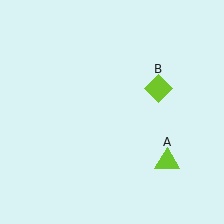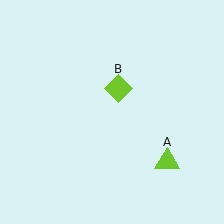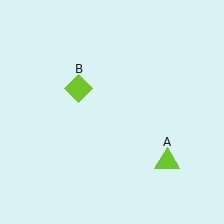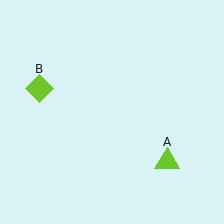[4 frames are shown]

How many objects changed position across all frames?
1 object changed position: lime diamond (object B).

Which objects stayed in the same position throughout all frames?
Lime triangle (object A) remained stationary.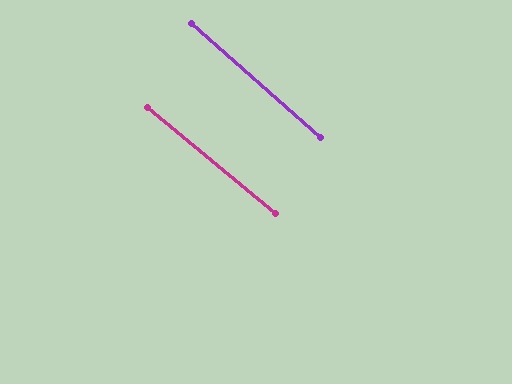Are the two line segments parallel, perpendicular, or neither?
Parallel — their directions differ by only 1.8°.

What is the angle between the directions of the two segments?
Approximately 2 degrees.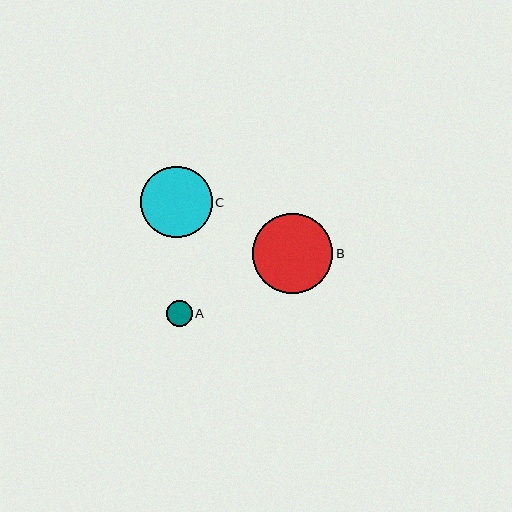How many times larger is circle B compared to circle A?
Circle B is approximately 3.1 times the size of circle A.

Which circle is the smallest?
Circle A is the smallest with a size of approximately 26 pixels.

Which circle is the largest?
Circle B is the largest with a size of approximately 80 pixels.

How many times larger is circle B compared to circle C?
Circle B is approximately 1.1 times the size of circle C.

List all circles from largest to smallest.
From largest to smallest: B, C, A.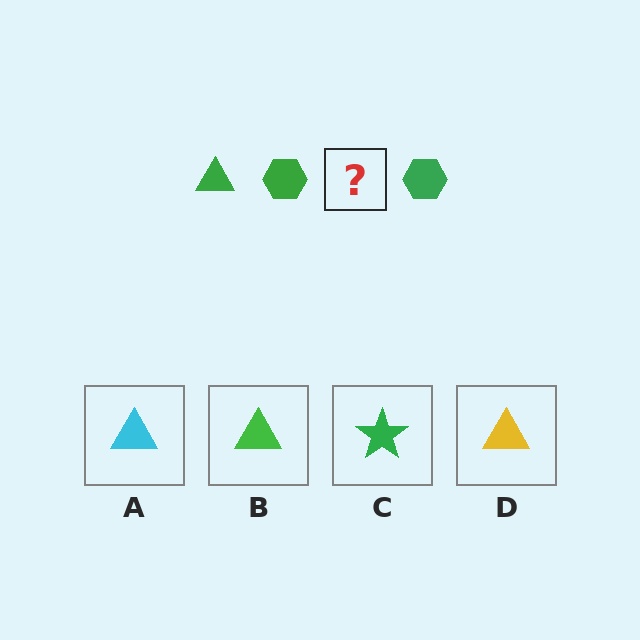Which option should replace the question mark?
Option B.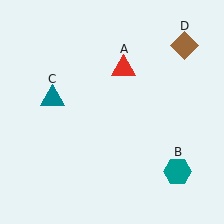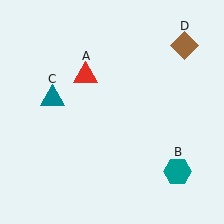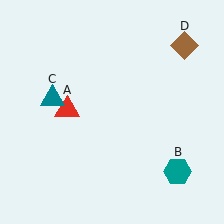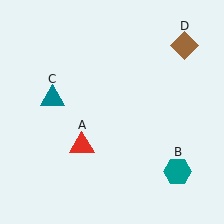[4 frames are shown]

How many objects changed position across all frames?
1 object changed position: red triangle (object A).